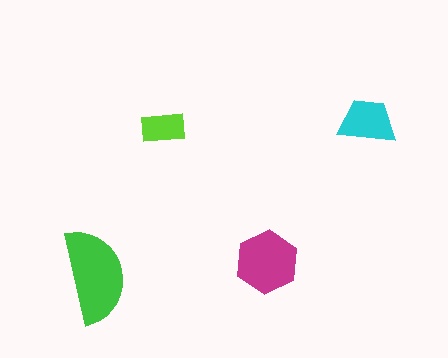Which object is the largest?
The green semicircle.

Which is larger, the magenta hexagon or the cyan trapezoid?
The magenta hexagon.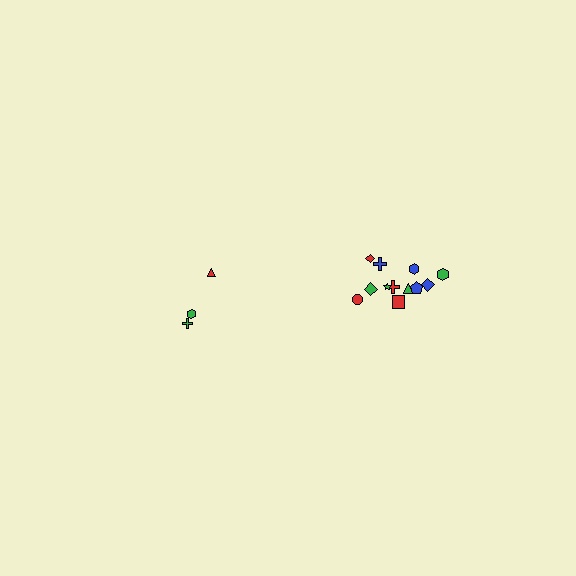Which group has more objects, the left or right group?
The right group.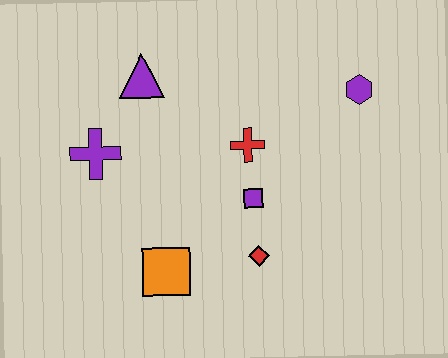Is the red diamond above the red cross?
No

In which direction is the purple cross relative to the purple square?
The purple cross is to the left of the purple square.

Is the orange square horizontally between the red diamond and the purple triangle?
Yes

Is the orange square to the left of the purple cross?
No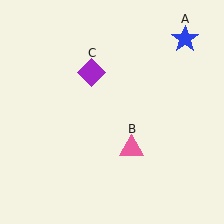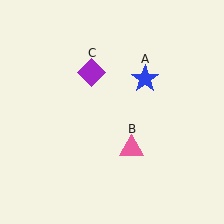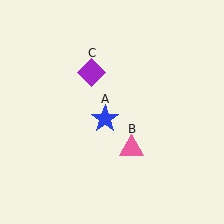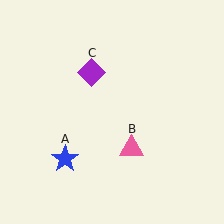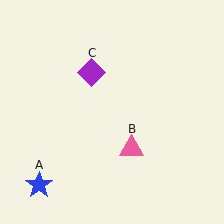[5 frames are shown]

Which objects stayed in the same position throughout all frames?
Pink triangle (object B) and purple diamond (object C) remained stationary.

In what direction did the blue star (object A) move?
The blue star (object A) moved down and to the left.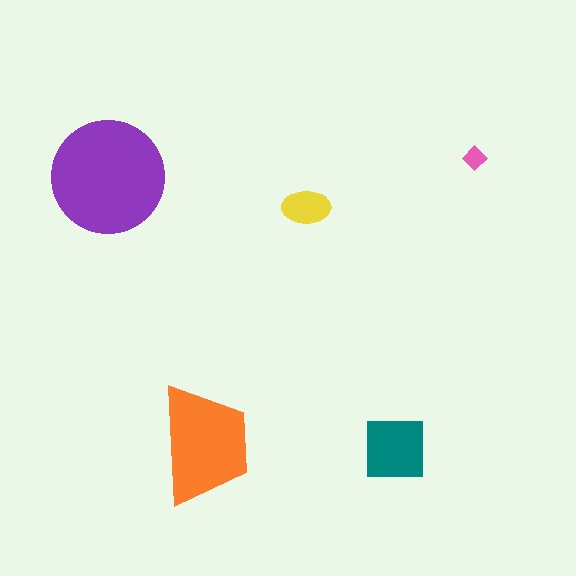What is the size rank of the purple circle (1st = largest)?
1st.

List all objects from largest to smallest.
The purple circle, the orange trapezoid, the teal square, the yellow ellipse, the pink diamond.